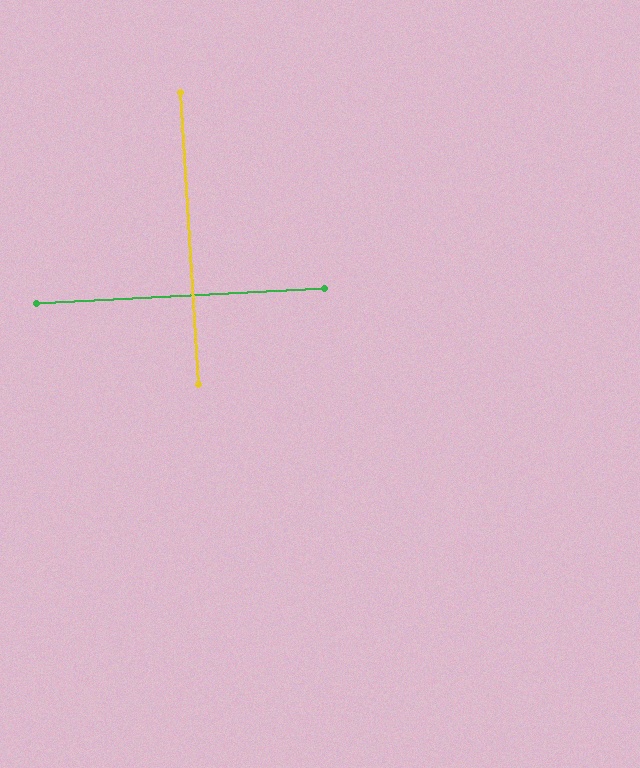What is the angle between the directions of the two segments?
Approximately 89 degrees.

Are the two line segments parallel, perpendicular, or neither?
Perpendicular — they meet at approximately 89°.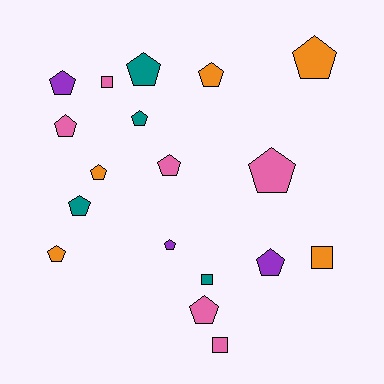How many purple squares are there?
There are no purple squares.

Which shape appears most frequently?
Pentagon, with 14 objects.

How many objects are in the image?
There are 18 objects.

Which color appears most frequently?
Pink, with 6 objects.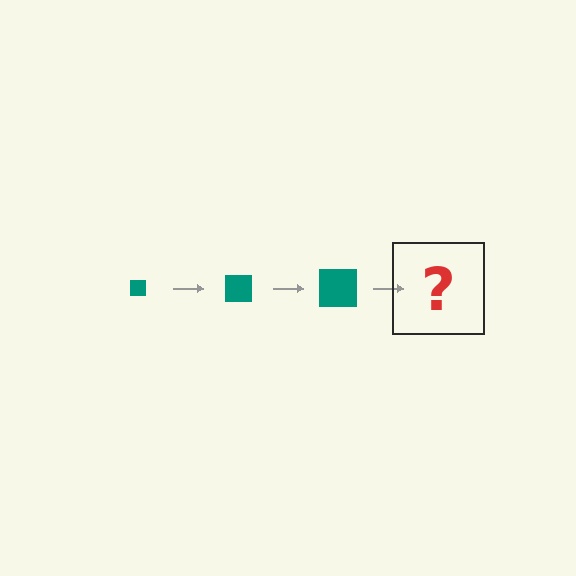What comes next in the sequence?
The next element should be a teal square, larger than the previous one.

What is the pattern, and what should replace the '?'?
The pattern is that the square gets progressively larger each step. The '?' should be a teal square, larger than the previous one.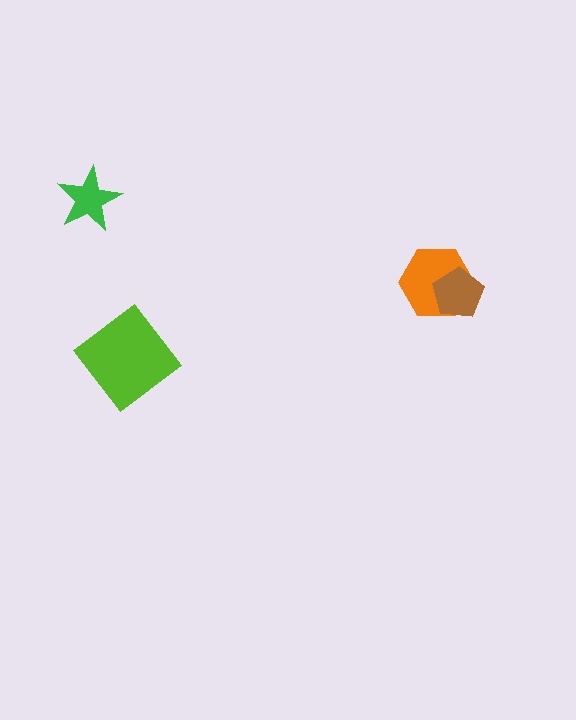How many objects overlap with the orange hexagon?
1 object overlaps with the orange hexagon.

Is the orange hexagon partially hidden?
Yes, it is partially covered by another shape.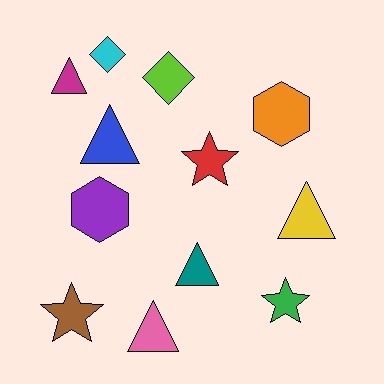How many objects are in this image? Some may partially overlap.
There are 12 objects.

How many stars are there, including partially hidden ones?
There are 3 stars.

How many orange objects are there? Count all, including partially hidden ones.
There is 1 orange object.